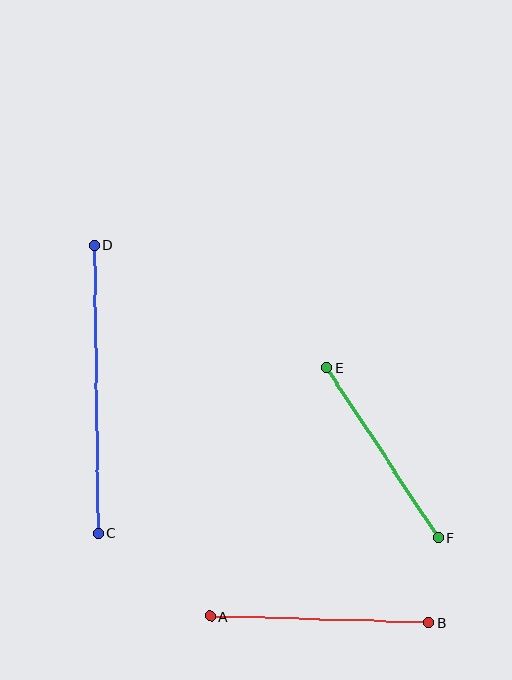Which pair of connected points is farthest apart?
Points C and D are farthest apart.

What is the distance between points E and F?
The distance is approximately 204 pixels.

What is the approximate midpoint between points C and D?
The midpoint is at approximately (96, 389) pixels.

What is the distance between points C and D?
The distance is approximately 288 pixels.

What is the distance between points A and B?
The distance is approximately 219 pixels.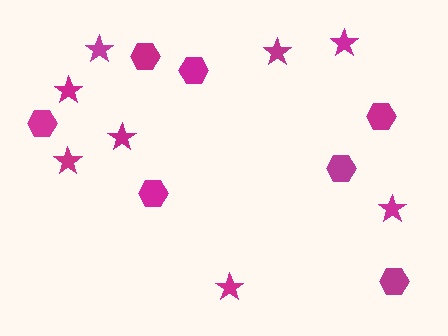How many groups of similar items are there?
There are 2 groups: one group of stars (8) and one group of hexagons (7).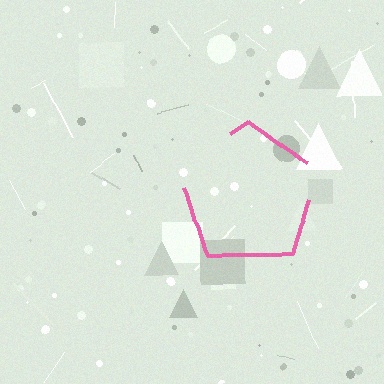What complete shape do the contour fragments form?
The contour fragments form a pentagon.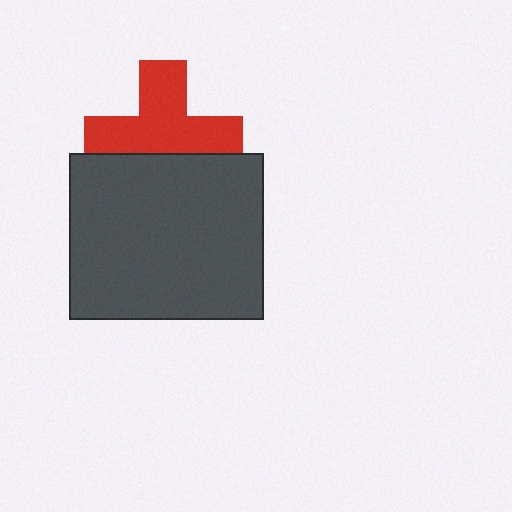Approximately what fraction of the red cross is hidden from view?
Roughly 33% of the red cross is hidden behind the dark gray rectangle.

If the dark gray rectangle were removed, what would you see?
You would see the complete red cross.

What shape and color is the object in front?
The object in front is a dark gray rectangle.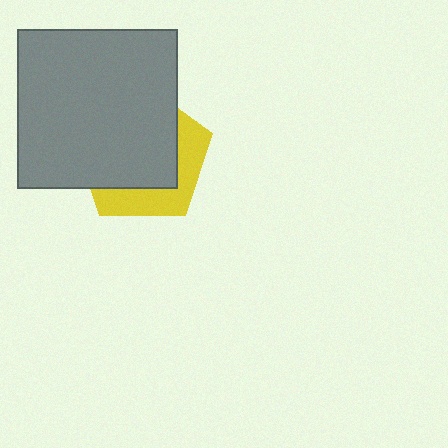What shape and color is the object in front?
The object in front is a gray square.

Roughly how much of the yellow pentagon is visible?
A small part of it is visible (roughly 34%).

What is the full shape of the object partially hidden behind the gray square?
The partially hidden object is a yellow pentagon.